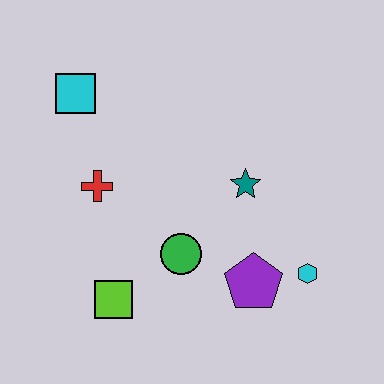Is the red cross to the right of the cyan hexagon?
No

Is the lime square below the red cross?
Yes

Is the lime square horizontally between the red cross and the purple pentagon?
Yes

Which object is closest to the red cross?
The cyan square is closest to the red cross.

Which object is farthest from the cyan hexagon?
The cyan square is farthest from the cyan hexagon.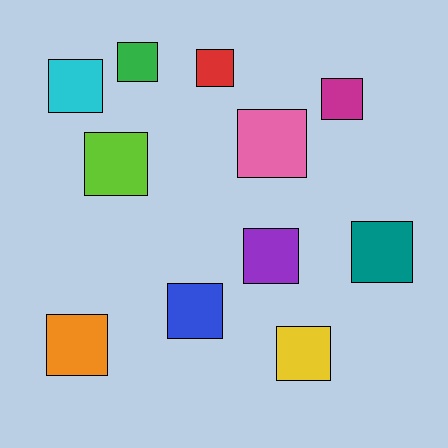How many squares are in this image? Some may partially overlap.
There are 11 squares.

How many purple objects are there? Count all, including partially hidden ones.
There is 1 purple object.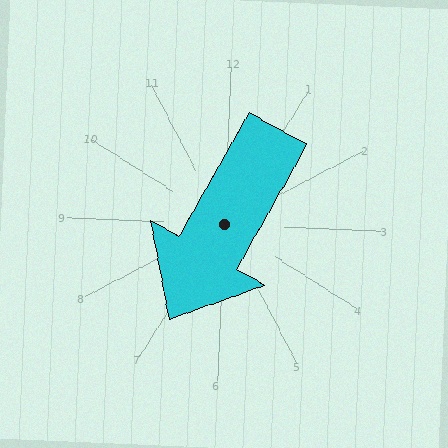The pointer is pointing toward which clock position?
Roughly 7 o'clock.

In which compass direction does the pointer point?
Southwest.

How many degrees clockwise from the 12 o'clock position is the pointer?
Approximately 207 degrees.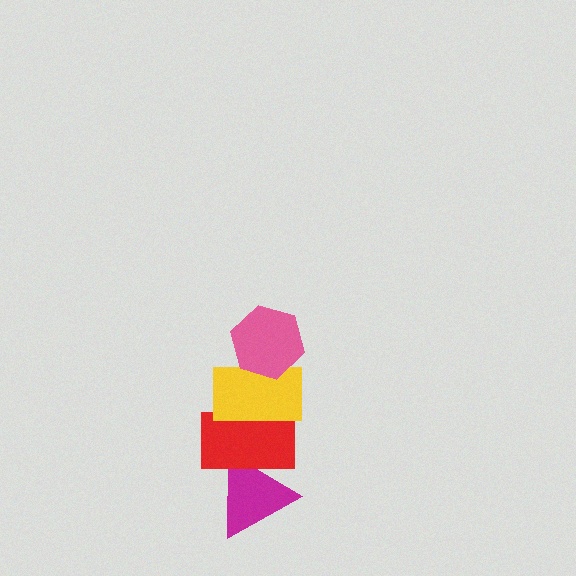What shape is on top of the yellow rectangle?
The pink hexagon is on top of the yellow rectangle.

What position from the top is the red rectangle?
The red rectangle is 3rd from the top.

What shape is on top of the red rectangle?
The yellow rectangle is on top of the red rectangle.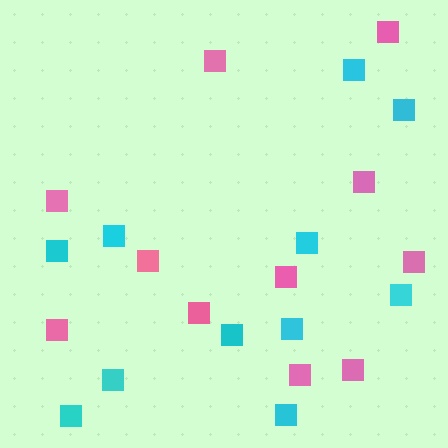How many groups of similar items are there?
There are 2 groups: one group of pink squares (11) and one group of cyan squares (11).